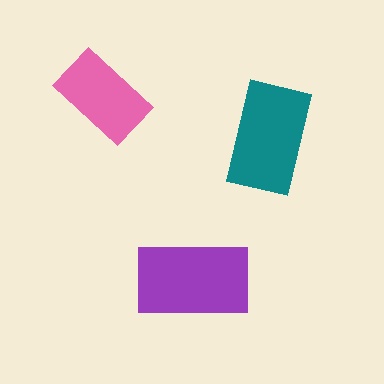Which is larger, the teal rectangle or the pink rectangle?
The teal one.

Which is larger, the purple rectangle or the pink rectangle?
The purple one.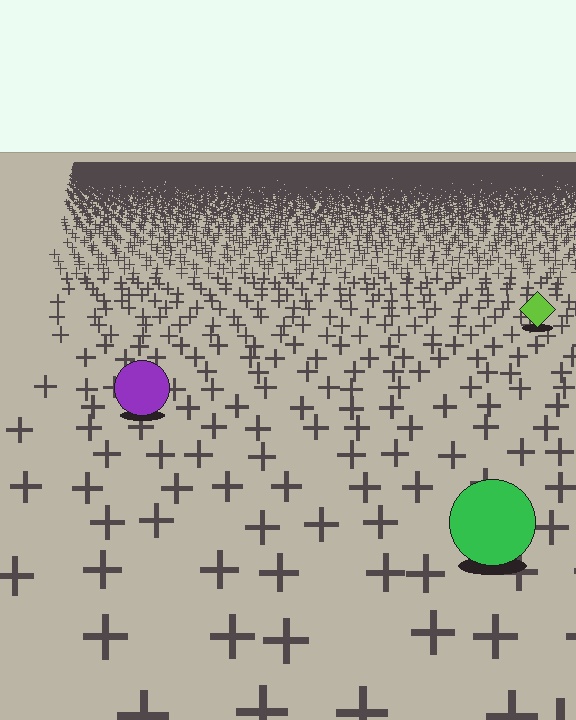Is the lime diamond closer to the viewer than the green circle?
No. The green circle is closer — you can tell from the texture gradient: the ground texture is coarser near it.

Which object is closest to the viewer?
The green circle is closest. The texture marks near it are larger and more spread out.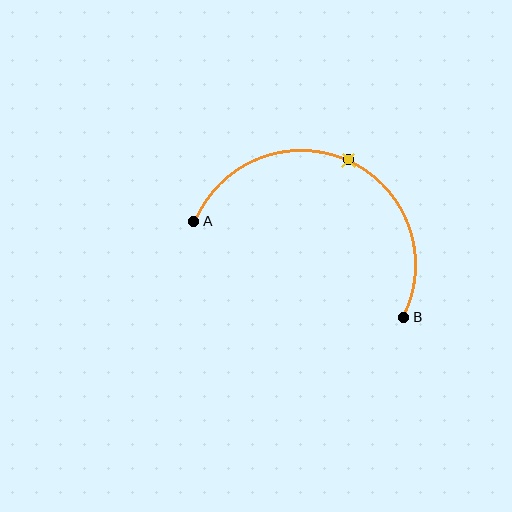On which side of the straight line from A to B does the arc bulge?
The arc bulges above the straight line connecting A and B.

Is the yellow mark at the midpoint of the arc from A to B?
Yes. The yellow mark lies on the arc at equal arc-length from both A and B — it is the arc midpoint.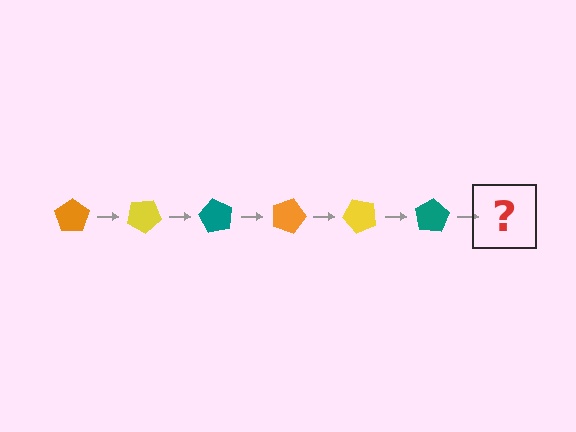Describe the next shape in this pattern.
It should be an orange pentagon, rotated 180 degrees from the start.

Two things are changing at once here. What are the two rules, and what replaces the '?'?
The two rules are that it rotates 30 degrees each step and the color cycles through orange, yellow, and teal. The '?' should be an orange pentagon, rotated 180 degrees from the start.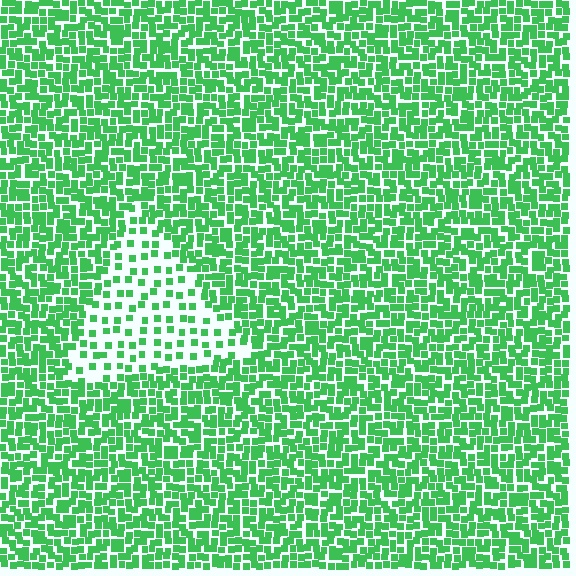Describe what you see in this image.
The image contains small green elements arranged at two different densities. A triangle-shaped region is visible where the elements are less densely packed than the surrounding area.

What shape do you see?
I see a triangle.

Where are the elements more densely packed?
The elements are more densely packed outside the triangle boundary.